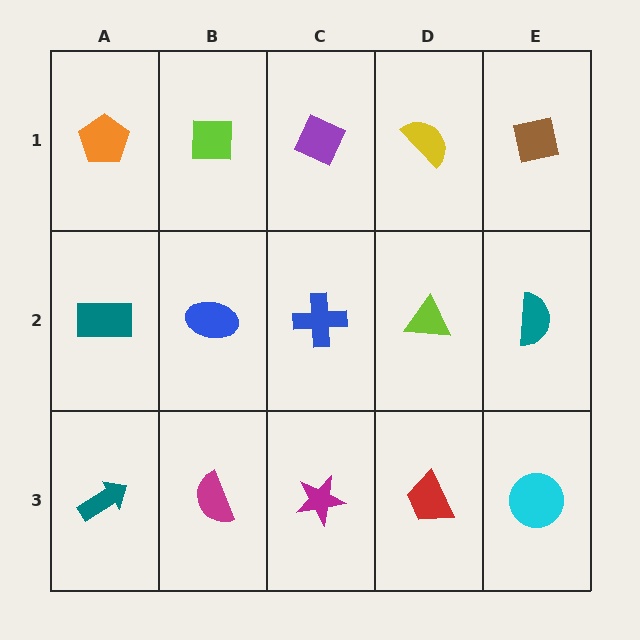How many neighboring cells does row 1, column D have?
3.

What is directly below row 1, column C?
A blue cross.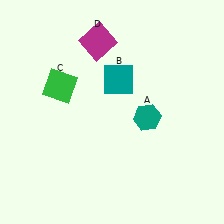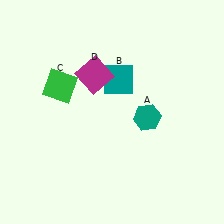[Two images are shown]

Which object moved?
The magenta square (D) moved down.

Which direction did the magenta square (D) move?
The magenta square (D) moved down.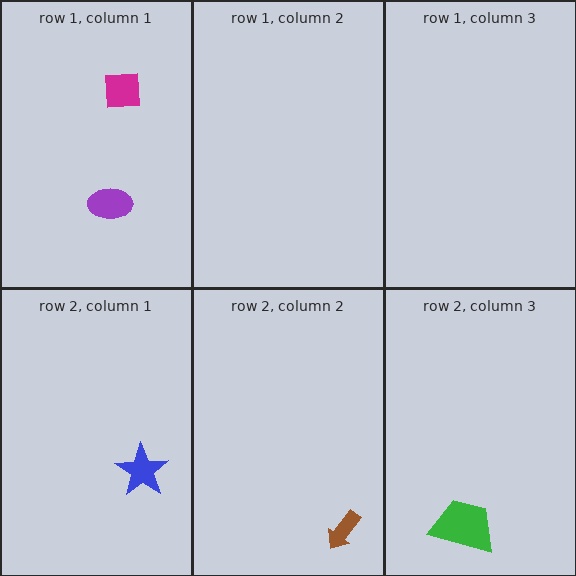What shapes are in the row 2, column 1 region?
The blue star.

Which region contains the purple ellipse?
The row 1, column 1 region.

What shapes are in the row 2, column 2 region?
The brown arrow.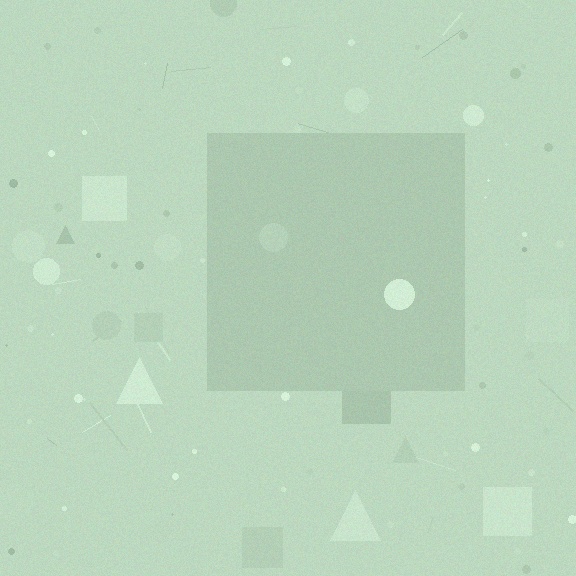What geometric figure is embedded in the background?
A square is embedded in the background.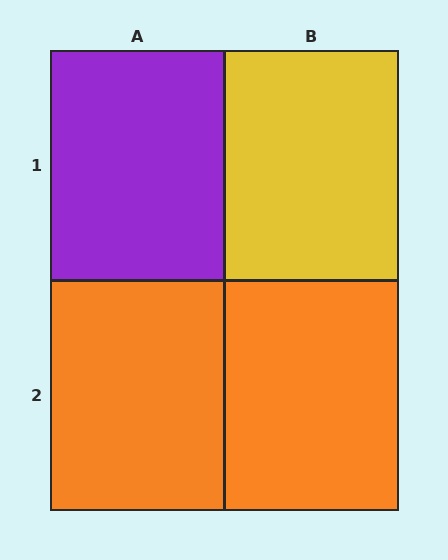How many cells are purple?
1 cell is purple.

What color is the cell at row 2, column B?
Orange.